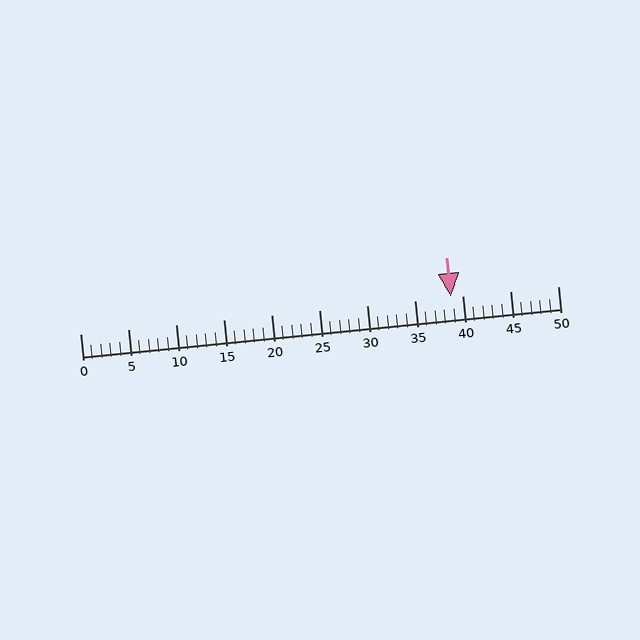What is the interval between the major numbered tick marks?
The major tick marks are spaced 5 units apart.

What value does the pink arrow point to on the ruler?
The pink arrow points to approximately 39.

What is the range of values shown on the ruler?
The ruler shows values from 0 to 50.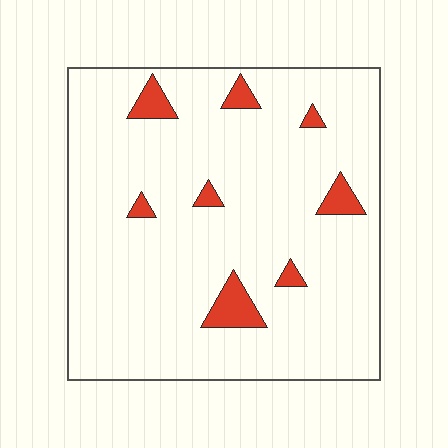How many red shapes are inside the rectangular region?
8.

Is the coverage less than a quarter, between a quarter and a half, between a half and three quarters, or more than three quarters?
Less than a quarter.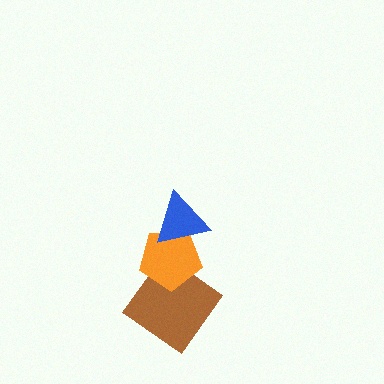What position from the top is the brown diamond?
The brown diamond is 3rd from the top.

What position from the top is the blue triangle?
The blue triangle is 1st from the top.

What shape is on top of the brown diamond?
The orange pentagon is on top of the brown diamond.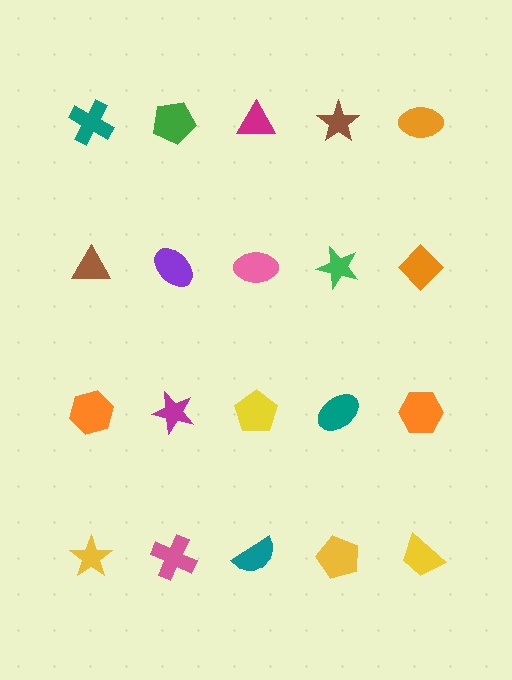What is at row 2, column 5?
An orange diamond.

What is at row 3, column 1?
An orange hexagon.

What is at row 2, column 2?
A purple ellipse.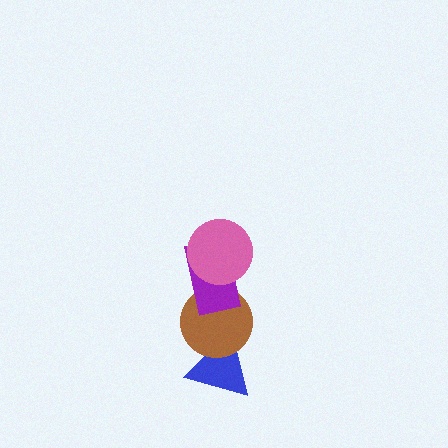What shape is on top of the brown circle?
The purple rectangle is on top of the brown circle.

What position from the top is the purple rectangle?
The purple rectangle is 2nd from the top.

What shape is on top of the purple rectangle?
The pink circle is on top of the purple rectangle.